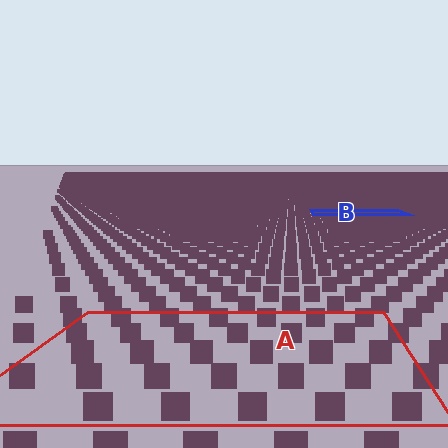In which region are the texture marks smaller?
The texture marks are smaller in region B, because it is farther away.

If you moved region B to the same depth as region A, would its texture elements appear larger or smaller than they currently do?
They would appear larger. At a closer depth, the same texture elements are projected at a bigger on-screen size.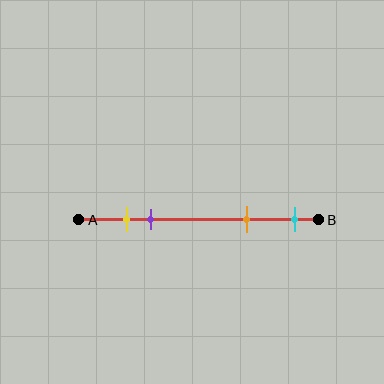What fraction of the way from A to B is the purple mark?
The purple mark is approximately 30% (0.3) of the way from A to B.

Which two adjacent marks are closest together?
The yellow and purple marks are the closest adjacent pair.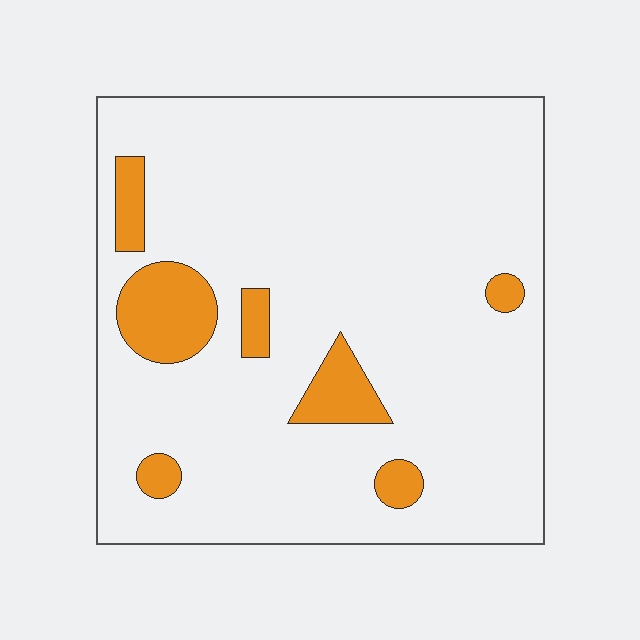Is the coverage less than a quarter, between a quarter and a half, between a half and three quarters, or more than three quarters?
Less than a quarter.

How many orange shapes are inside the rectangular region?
7.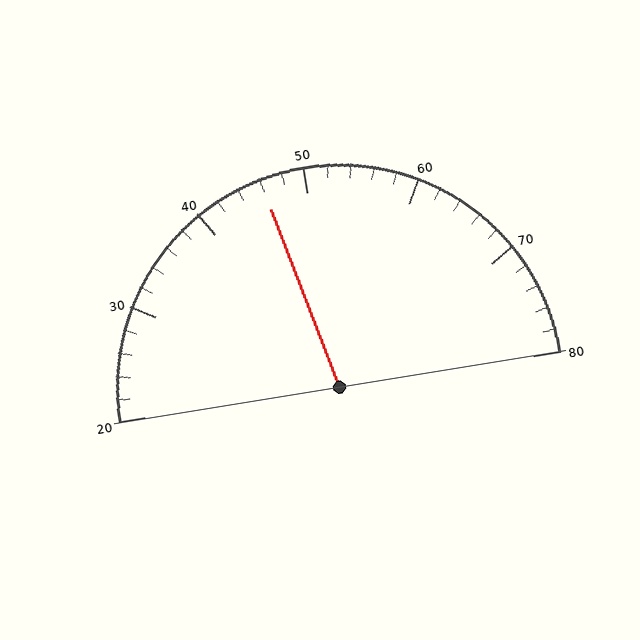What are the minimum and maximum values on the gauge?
The gauge ranges from 20 to 80.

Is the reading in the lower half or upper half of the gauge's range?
The reading is in the lower half of the range (20 to 80).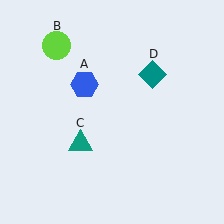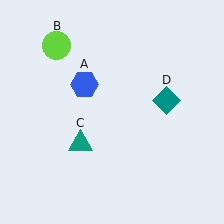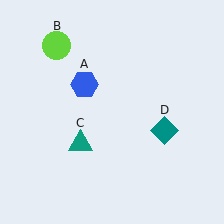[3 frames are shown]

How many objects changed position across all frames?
1 object changed position: teal diamond (object D).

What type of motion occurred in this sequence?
The teal diamond (object D) rotated clockwise around the center of the scene.